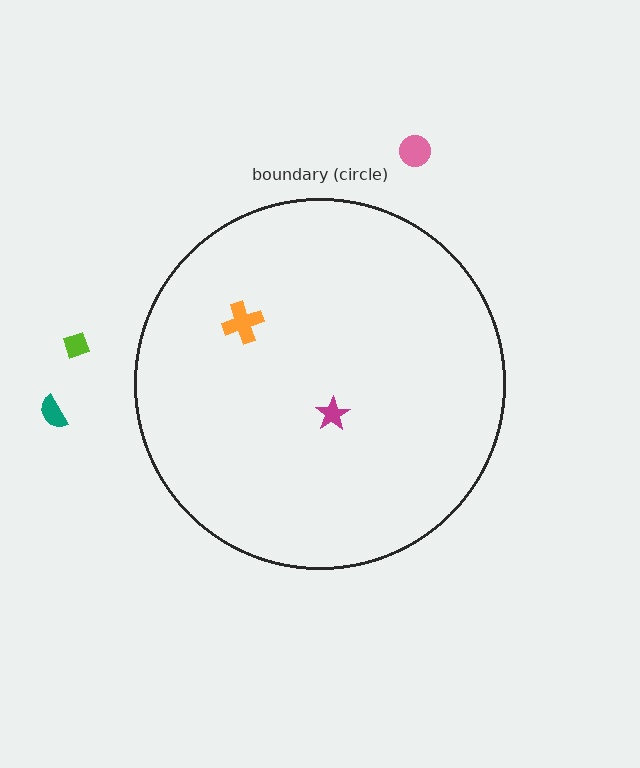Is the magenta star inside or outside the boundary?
Inside.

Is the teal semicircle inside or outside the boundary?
Outside.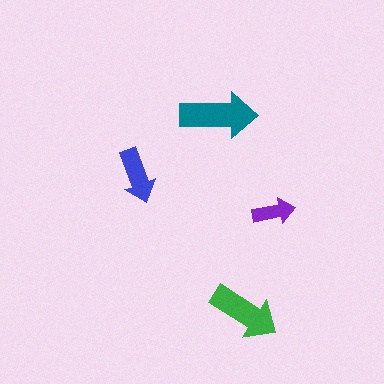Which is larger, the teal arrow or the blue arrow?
The teal one.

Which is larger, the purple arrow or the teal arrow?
The teal one.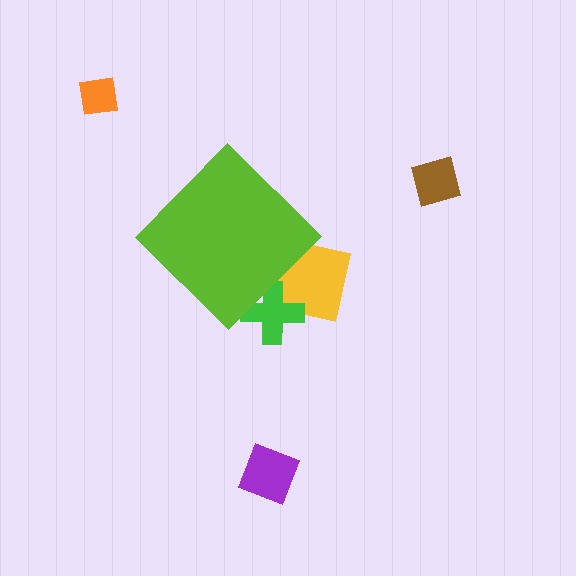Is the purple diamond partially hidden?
No, the purple diamond is fully visible.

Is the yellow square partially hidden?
Yes, the yellow square is partially hidden behind the lime diamond.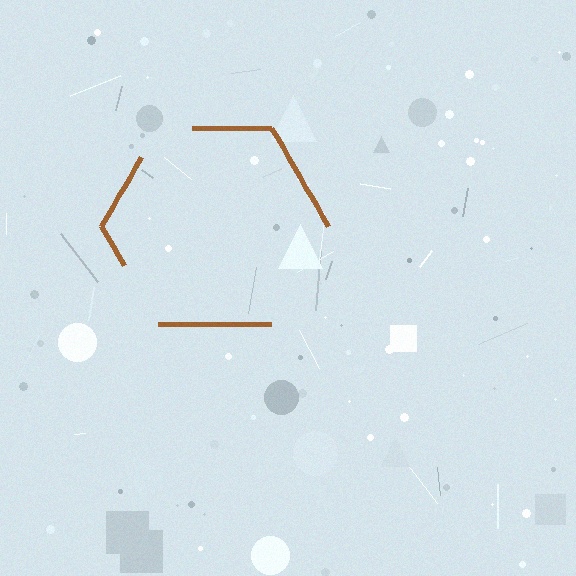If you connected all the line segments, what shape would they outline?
They would outline a hexagon.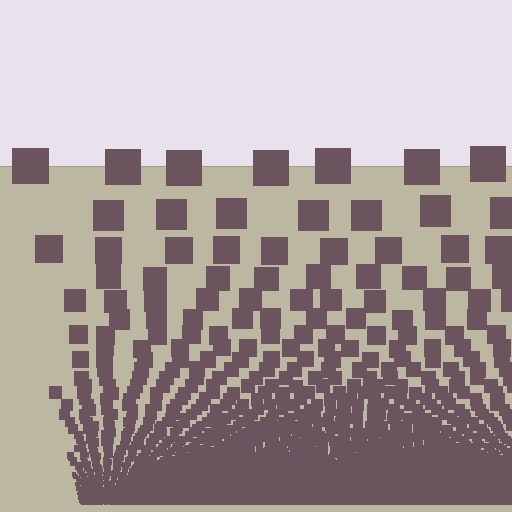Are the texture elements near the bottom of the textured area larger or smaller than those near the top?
Smaller. The gradient is inverted — elements near the bottom are smaller and denser.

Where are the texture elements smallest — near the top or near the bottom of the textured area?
Near the bottom.